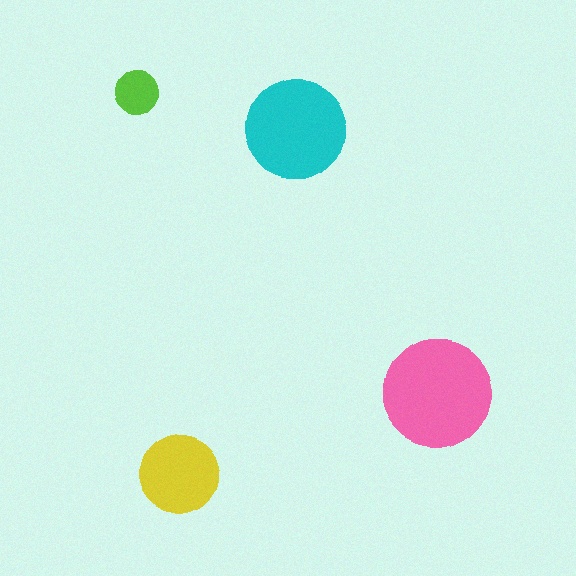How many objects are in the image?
There are 4 objects in the image.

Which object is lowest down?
The yellow circle is bottommost.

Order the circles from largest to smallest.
the pink one, the cyan one, the yellow one, the lime one.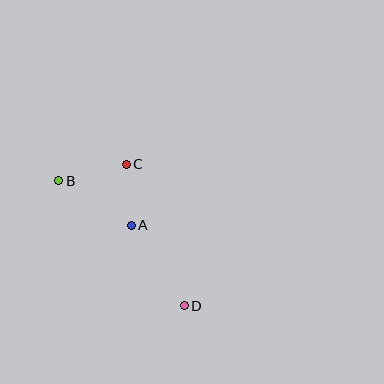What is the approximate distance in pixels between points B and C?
The distance between B and C is approximately 70 pixels.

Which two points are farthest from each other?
Points B and D are farthest from each other.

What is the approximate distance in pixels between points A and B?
The distance between A and B is approximately 85 pixels.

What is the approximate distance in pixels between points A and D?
The distance between A and D is approximately 97 pixels.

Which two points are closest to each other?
Points A and C are closest to each other.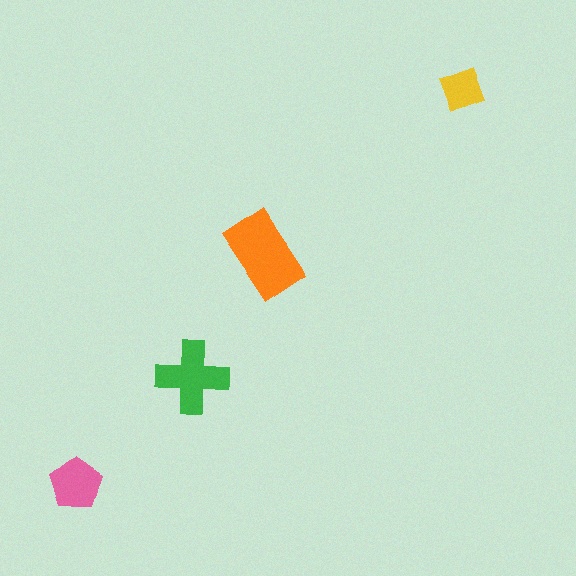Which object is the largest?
The orange rectangle.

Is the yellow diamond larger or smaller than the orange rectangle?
Smaller.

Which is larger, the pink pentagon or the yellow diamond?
The pink pentagon.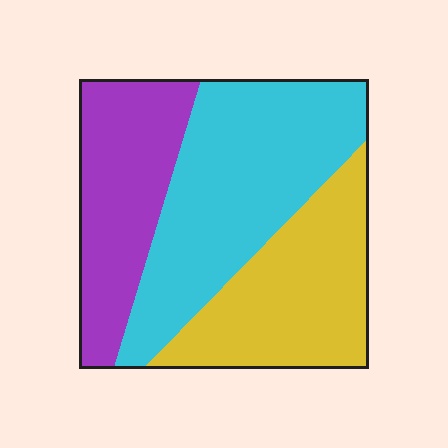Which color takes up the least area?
Purple, at roughly 25%.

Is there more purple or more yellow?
Yellow.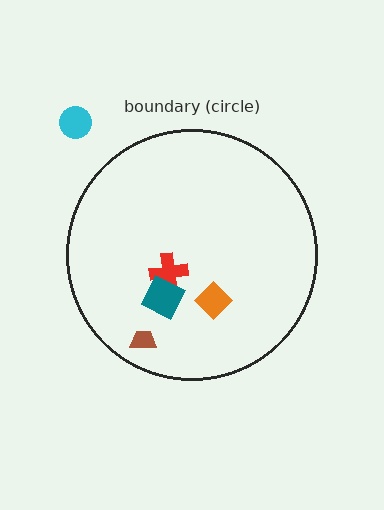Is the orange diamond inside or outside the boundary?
Inside.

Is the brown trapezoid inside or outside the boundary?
Inside.